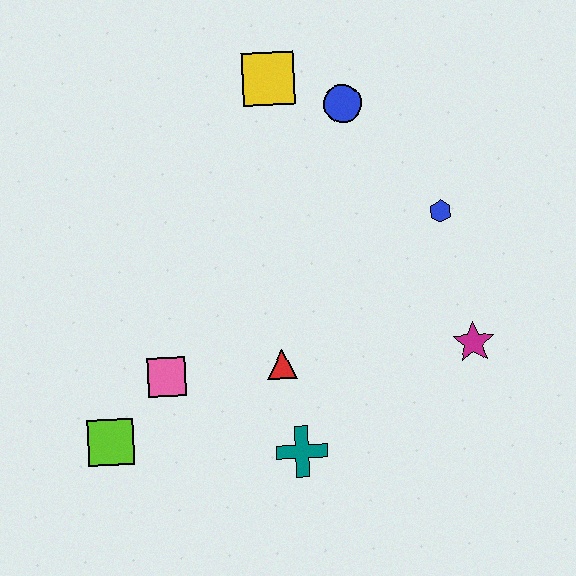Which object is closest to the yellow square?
The blue circle is closest to the yellow square.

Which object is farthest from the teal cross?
The yellow square is farthest from the teal cross.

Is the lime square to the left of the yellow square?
Yes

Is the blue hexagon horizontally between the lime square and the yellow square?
No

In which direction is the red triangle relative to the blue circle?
The red triangle is below the blue circle.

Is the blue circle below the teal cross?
No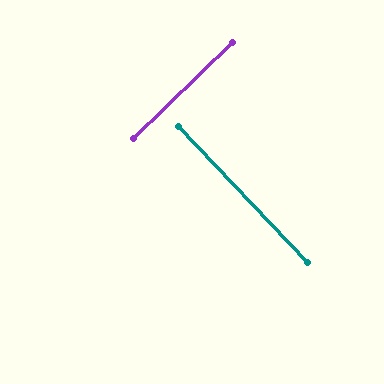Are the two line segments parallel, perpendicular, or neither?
Perpendicular — they meet at approximately 89°.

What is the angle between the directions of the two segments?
Approximately 89 degrees.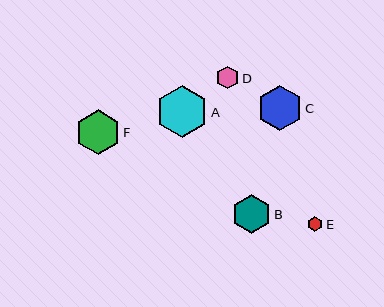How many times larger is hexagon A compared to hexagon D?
Hexagon A is approximately 2.3 times the size of hexagon D.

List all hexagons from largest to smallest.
From largest to smallest: A, C, F, B, D, E.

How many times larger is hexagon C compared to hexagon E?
Hexagon C is approximately 2.9 times the size of hexagon E.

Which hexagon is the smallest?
Hexagon E is the smallest with a size of approximately 15 pixels.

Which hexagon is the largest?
Hexagon A is the largest with a size of approximately 52 pixels.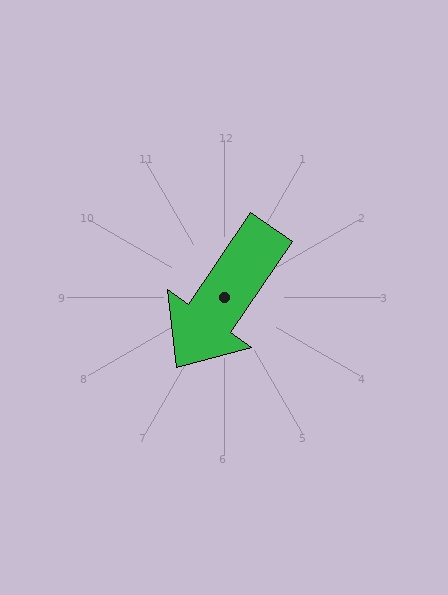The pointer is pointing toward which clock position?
Roughly 7 o'clock.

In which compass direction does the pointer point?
Southwest.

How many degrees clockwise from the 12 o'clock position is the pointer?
Approximately 214 degrees.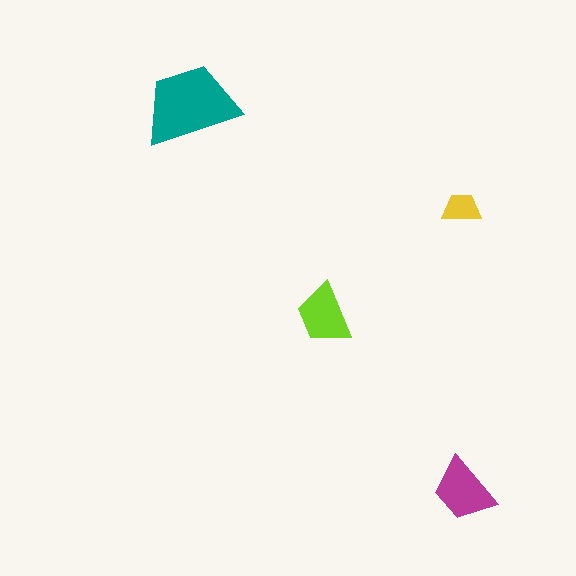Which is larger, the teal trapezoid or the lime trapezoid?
The teal one.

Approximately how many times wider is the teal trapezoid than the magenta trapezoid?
About 1.5 times wider.